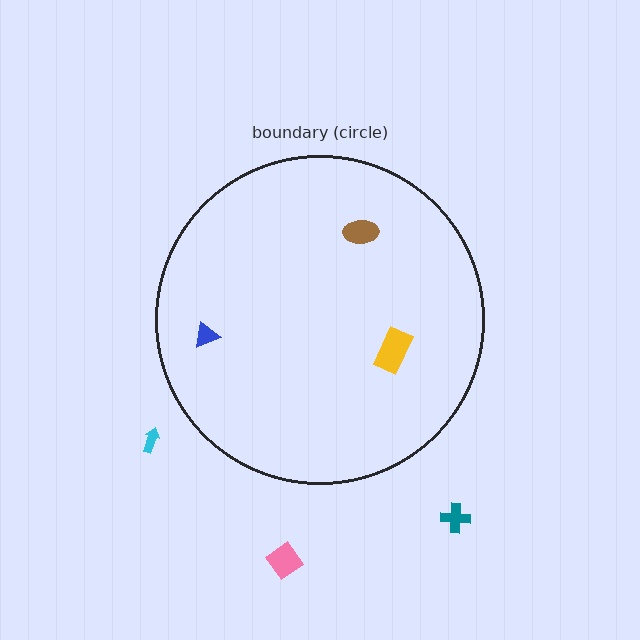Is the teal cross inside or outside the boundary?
Outside.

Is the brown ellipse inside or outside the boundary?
Inside.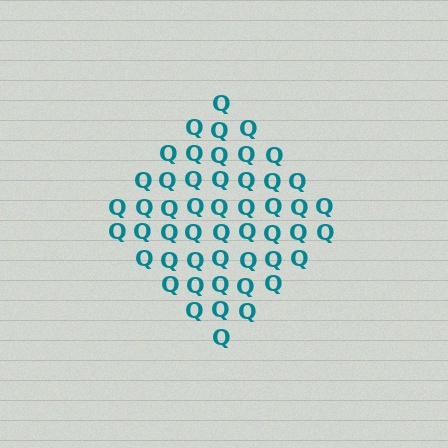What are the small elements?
The small elements are letter Q's.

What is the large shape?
The large shape is a diamond.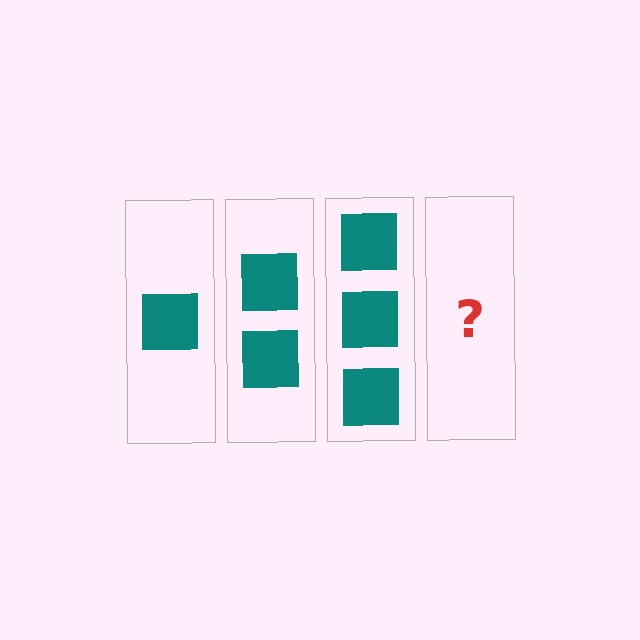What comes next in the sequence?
The next element should be 4 squares.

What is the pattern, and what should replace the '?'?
The pattern is that each step adds one more square. The '?' should be 4 squares.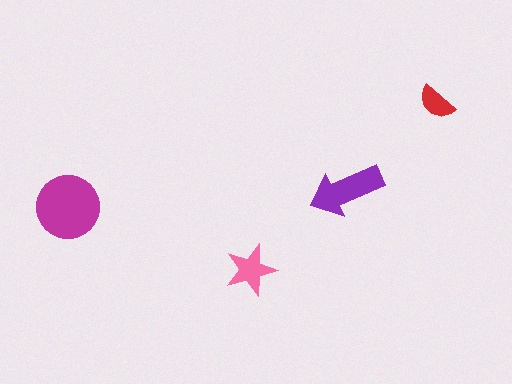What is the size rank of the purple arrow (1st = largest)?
2nd.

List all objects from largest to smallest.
The magenta circle, the purple arrow, the pink star, the red semicircle.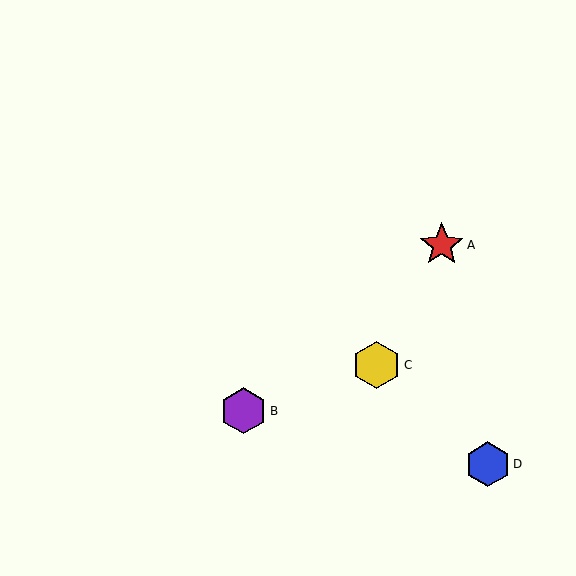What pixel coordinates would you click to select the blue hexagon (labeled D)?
Click at (488, 464) to select the blue hexagon D.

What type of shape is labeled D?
Shape D is a blue hexagon.